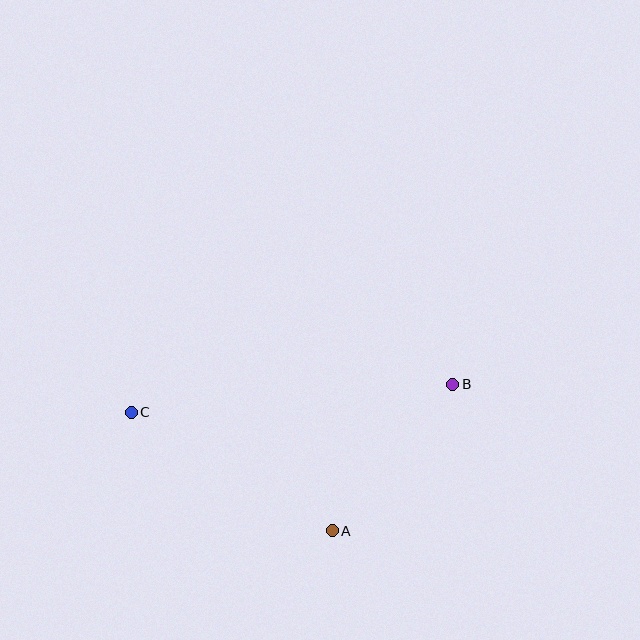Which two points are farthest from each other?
Points B and C are farthest from each other.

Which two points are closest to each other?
Points A and B are closest to each other.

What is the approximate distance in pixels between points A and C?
The distance between A and C is approximately 233 pixels.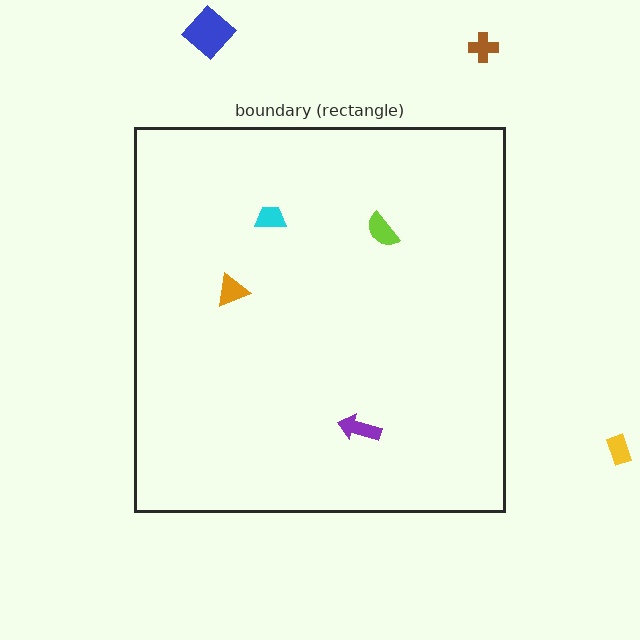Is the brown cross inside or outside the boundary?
Outside.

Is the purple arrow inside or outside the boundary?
Inside.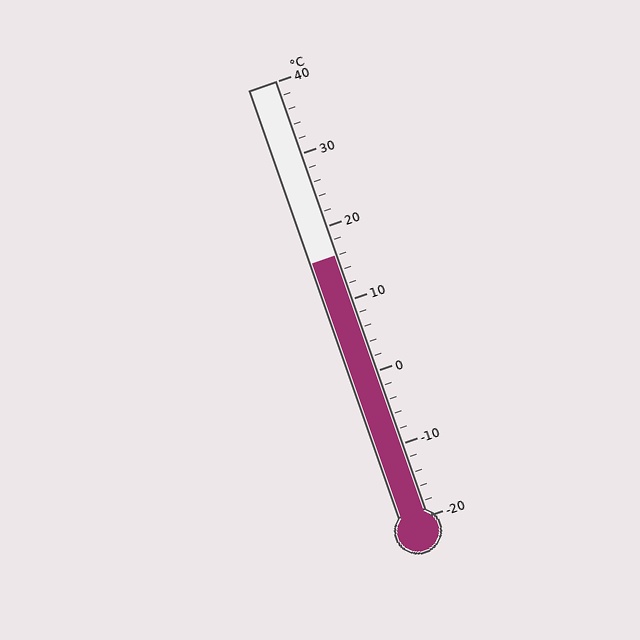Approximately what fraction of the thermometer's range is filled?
The thermometer is filled to approximately 60% of its range.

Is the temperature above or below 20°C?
The temperature is below 20°C.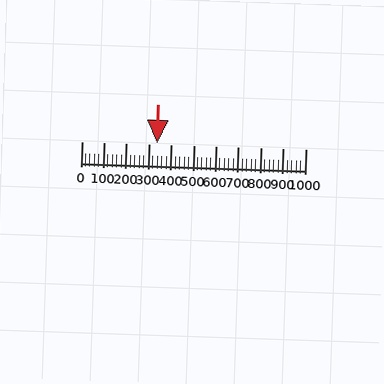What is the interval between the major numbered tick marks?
The major tick marks are spaced 100 units apart.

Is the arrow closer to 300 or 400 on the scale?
The arrow is closer to 300.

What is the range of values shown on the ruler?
The ruler shows values from 0 to 1000.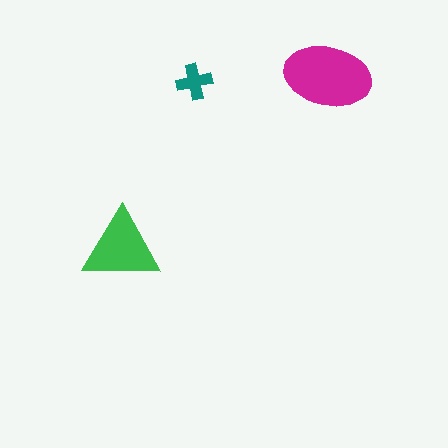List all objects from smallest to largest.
The teal cross, the green triangle, the magenta ellipse.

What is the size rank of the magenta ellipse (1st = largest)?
1st.